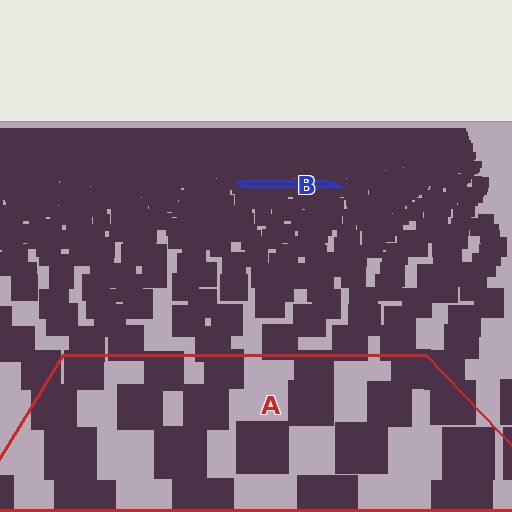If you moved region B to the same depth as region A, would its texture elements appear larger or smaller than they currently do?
They would appear larger. At a closer depth, the same texture elements are projected at a bigger on-screen size.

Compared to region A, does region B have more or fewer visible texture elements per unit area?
Region B has more texture elements per unit area — they are packed more densely because it is farther away.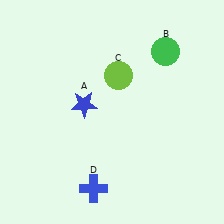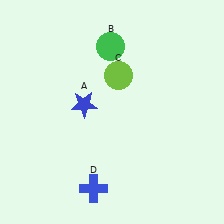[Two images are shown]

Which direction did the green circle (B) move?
The green circle (B) moved left.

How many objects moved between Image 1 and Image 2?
1 object moved between the two images.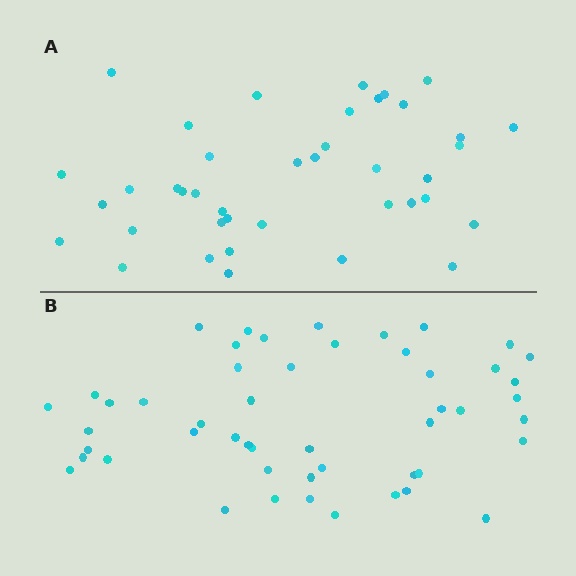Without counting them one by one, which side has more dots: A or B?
Region B (the bottom region) has more dots.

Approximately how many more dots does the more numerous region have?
Region B has roughly 10 or so more dots than region A.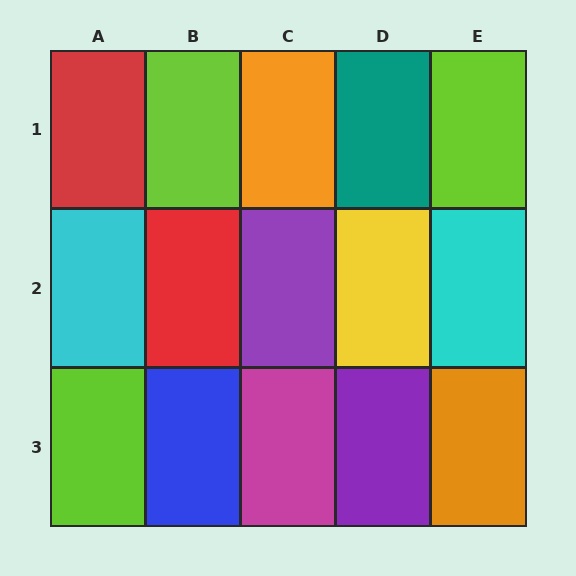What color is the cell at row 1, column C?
Orange.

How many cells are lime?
3 cells are lime.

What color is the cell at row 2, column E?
Cyan.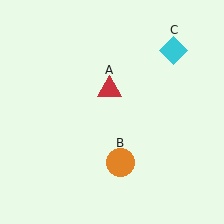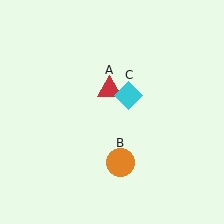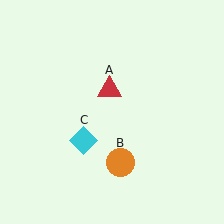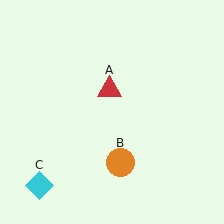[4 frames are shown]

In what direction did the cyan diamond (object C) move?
The cyan diamond (object C) moved down and to the left.